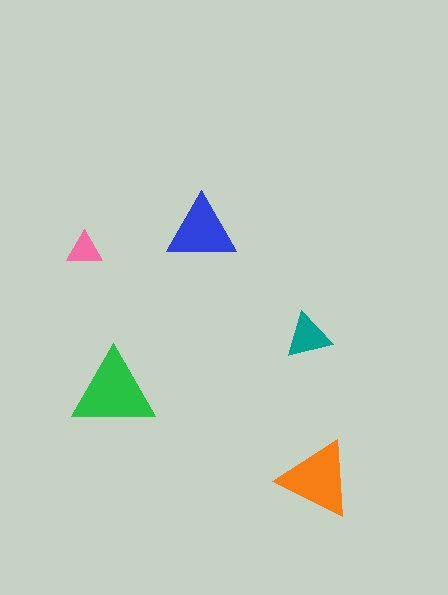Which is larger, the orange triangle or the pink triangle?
The orange one.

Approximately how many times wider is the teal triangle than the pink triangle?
About 1.5 times wider.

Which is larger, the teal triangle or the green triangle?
The green one.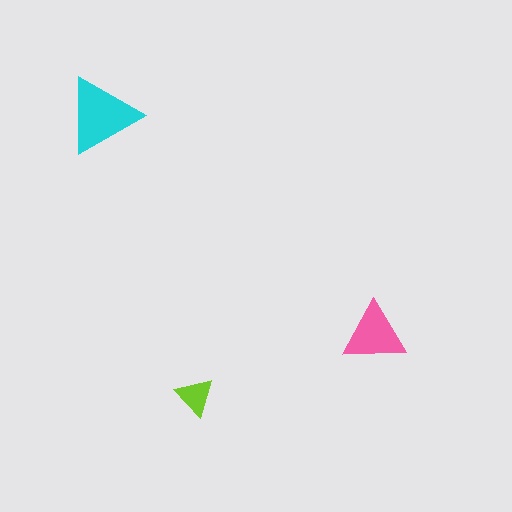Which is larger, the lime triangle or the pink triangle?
The pink one.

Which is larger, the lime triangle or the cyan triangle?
The cyan one.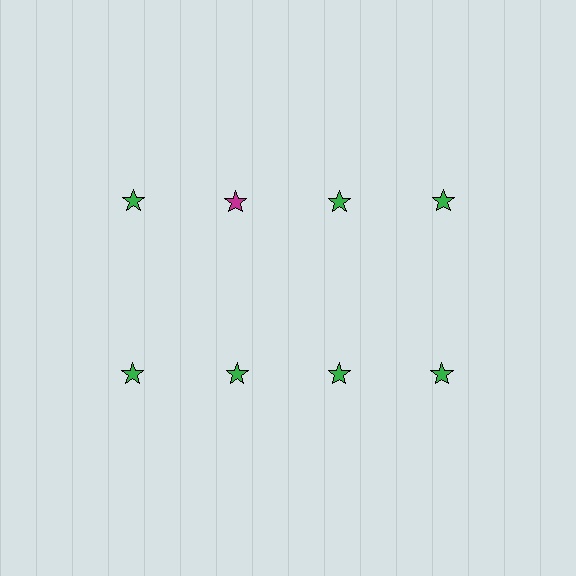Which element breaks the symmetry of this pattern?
The magenta star in the top row, second from left column breaks the symmetry. All other shapes are green stars.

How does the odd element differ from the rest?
It has a different color: magenta instead of green.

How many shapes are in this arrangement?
There are 8 shapes arranged in a grid pattern.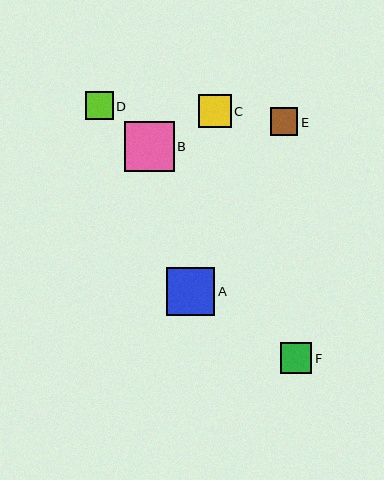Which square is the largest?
Square B is the largest with a size of approximately 50 pixels.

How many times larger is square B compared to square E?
Square B is approximately 1.8 times the size of square E.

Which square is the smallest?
Square E is the smallest with a size of approximately 28 pixels.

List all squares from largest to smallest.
From largest to smallest: B, A, C, F, D, E.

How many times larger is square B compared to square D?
Square B is approximately 1.8 times the size of square D.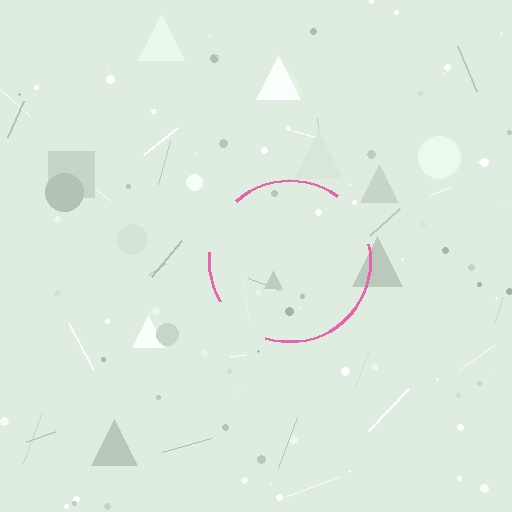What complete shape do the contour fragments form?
The contour fragments form a circle.